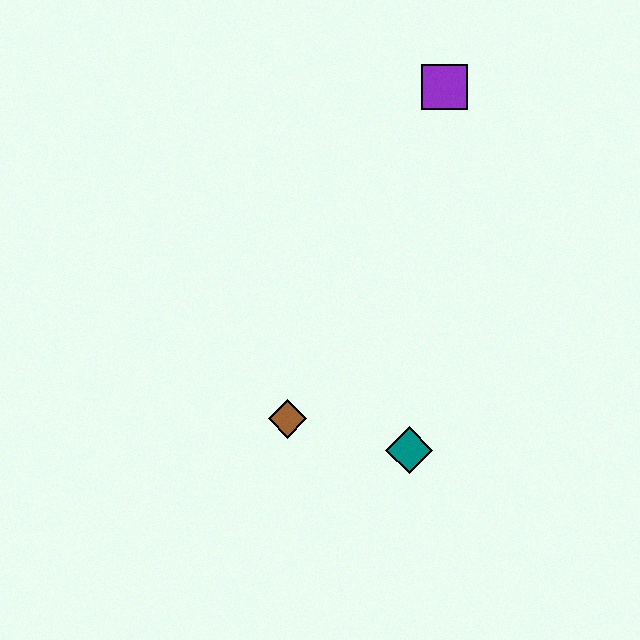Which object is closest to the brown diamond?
The teal diamond is closest to the brown diamond.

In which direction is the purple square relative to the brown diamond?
The purple square is above the brown diamond.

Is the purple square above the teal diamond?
Yes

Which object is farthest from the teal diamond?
The purple square is farthest from the teal diamond.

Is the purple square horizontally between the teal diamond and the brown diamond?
No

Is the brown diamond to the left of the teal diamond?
Yes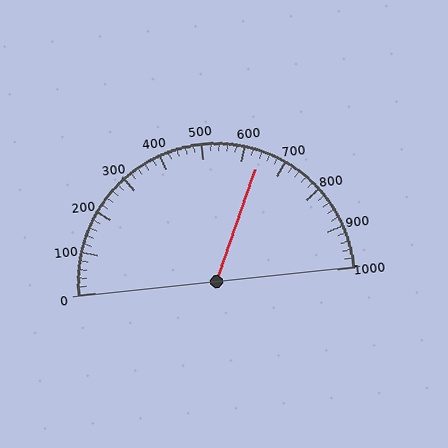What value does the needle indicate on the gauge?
The needle indicates approximately 640.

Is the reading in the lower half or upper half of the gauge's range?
The reading is in the upper half of the range (0 to 1000).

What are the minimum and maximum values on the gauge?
The gauge ranges from 0 to 1000.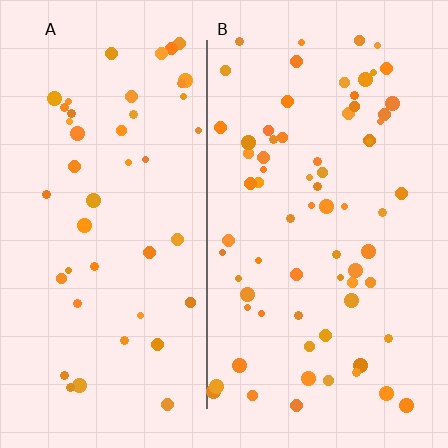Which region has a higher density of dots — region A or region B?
B (the right).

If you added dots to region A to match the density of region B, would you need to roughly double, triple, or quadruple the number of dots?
Approximately double.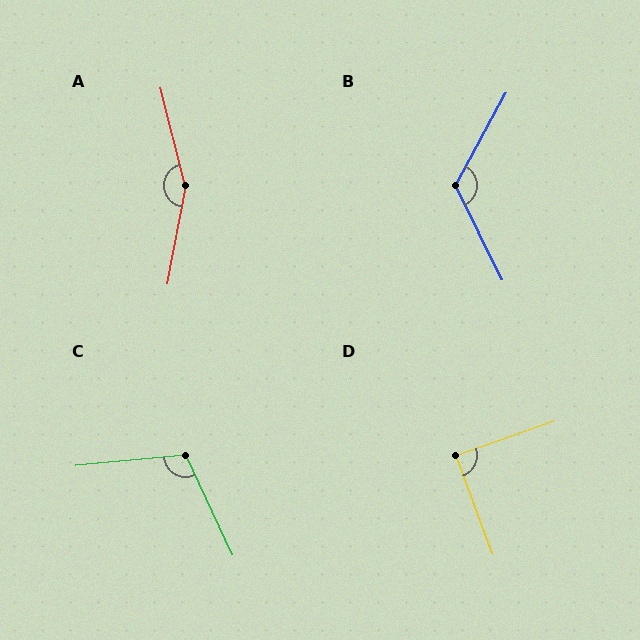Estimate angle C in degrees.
Approximately 110 degrees.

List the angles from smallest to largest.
D (89°), C (110°), B (125°), A (155°).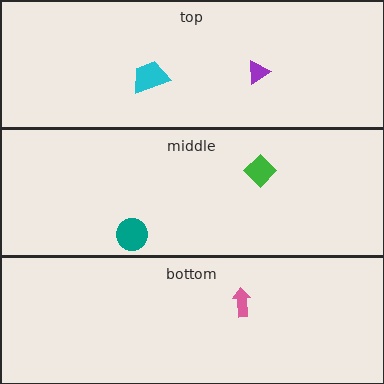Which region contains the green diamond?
The middle region.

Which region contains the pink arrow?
The bottom region.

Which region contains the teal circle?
The middle region.